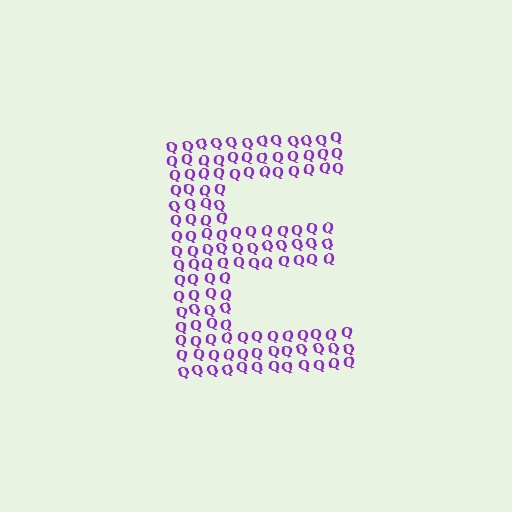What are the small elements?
The small elements are letter Q's.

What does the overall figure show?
The overall figure shows the letter E.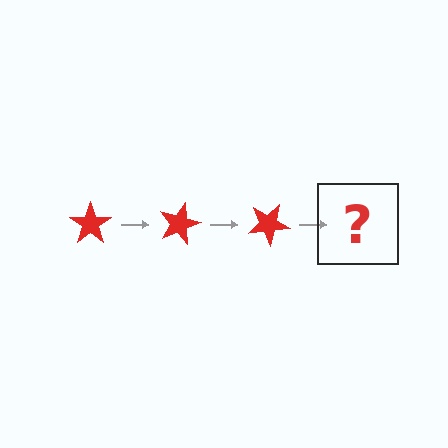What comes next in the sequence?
The next element should be a red star rotated 45 degrees.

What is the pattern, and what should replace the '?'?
The pattern is that the star rotates 15 degrees each step. The '?' should be a red star rotated 45 degrees.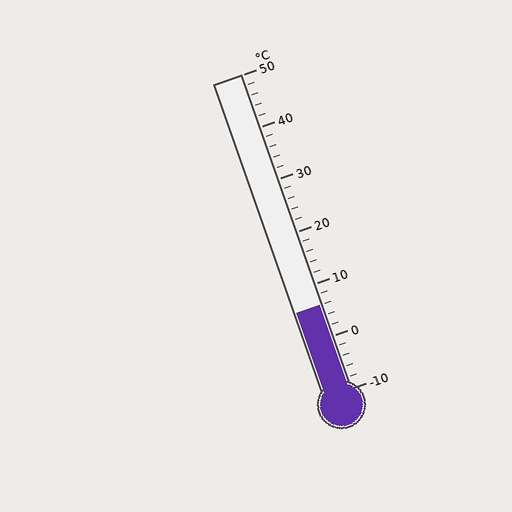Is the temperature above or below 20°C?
The temperature is below 20°C.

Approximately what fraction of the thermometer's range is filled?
The thermometer is filled to approximately 25% of its range.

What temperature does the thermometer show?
The thermometer shows approximately 6°C.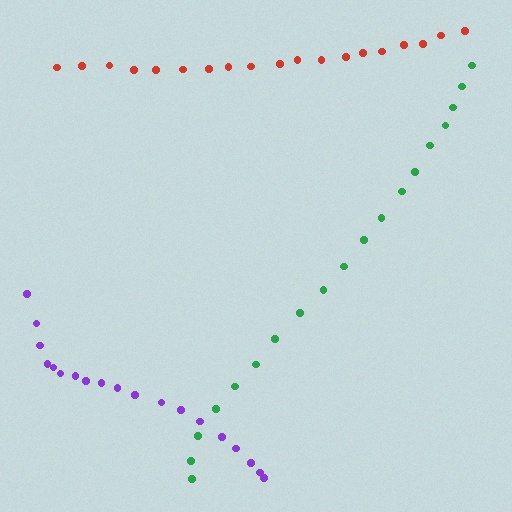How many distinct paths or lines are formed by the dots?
There are 3 distinct paths.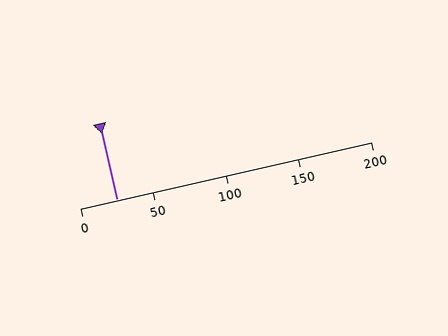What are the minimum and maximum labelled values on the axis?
The axis runs from 0 to 200.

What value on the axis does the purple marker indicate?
The marker indicates approximately 25.